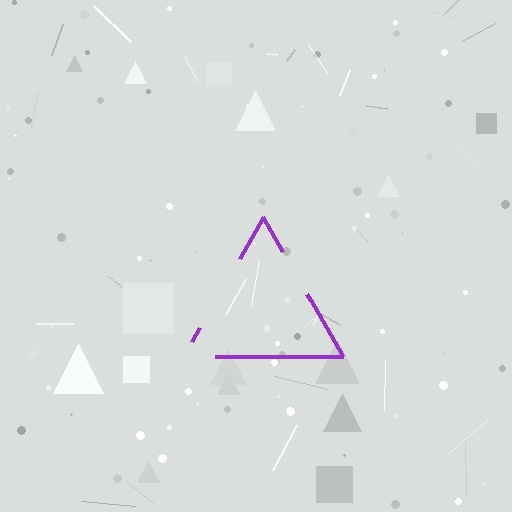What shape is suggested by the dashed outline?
The dashed outline suggests a triangle.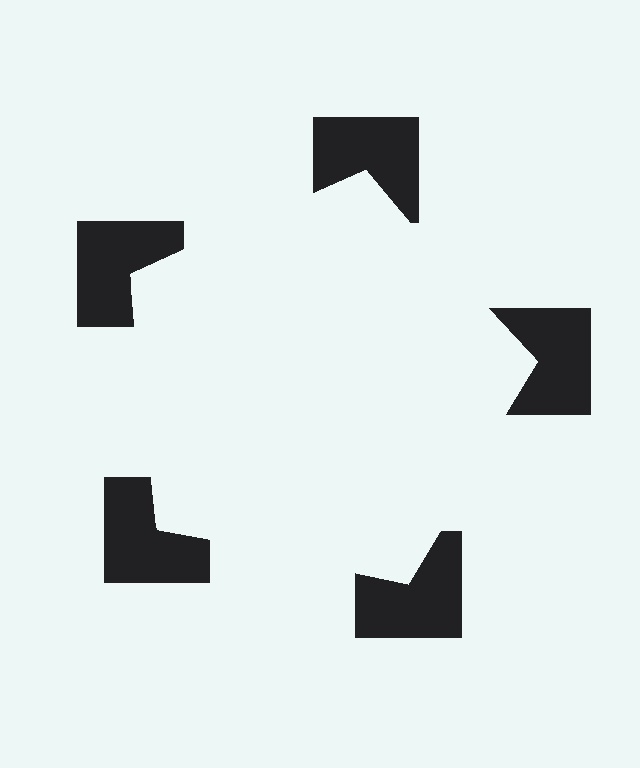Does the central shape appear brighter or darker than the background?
It typically appears slightly brighter than the background, even though no actual brightness change is drawn.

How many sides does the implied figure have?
5 sides.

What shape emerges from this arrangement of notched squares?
An illusory pentagon — its edges are inferred from the aligned wedge cuts in the notched squares, not physically drawn.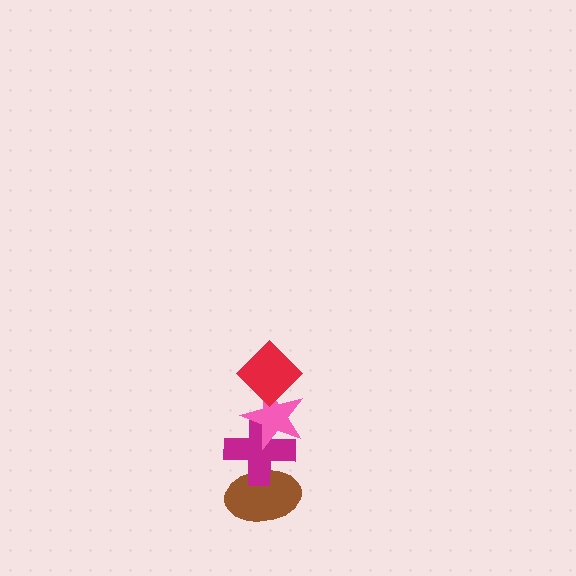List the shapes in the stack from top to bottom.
From top to bottom: the red diamond, the pink star, the magenta cross, the brown ellipse.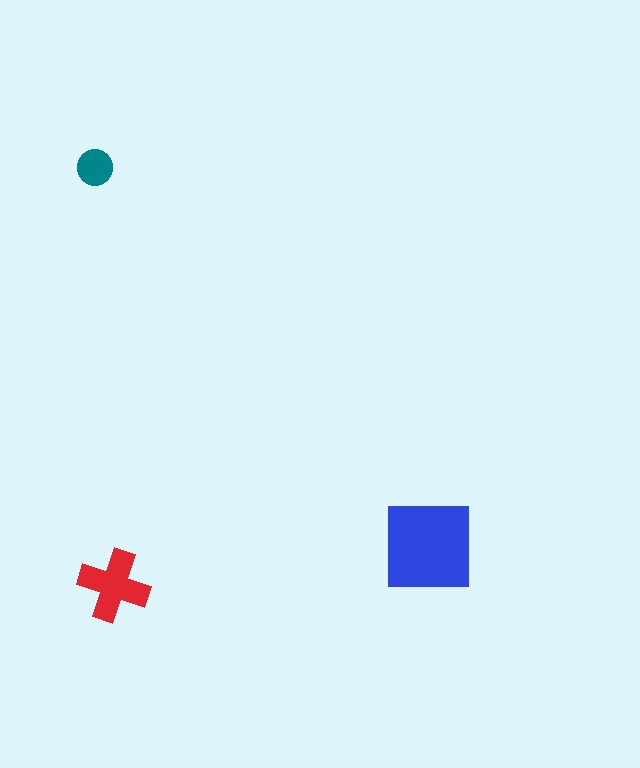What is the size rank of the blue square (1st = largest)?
1st.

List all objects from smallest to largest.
The teal circle, the red cross, the blue square.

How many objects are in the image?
There are 3 objects in the image.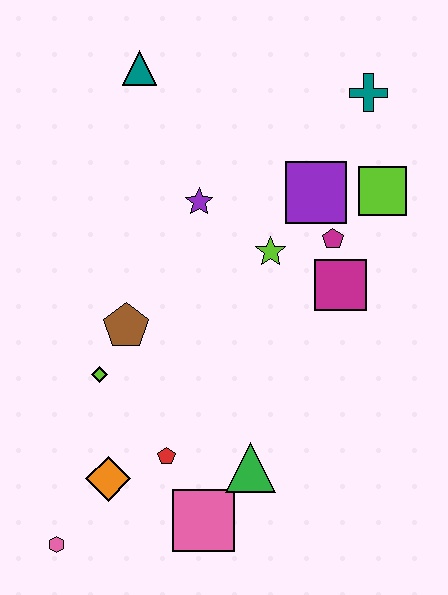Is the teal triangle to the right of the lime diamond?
Yes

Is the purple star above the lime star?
Yes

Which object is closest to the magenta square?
The magenta pentagon is closest to the magenta square.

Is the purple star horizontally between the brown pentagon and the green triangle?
Yes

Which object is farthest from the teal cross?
The pink hexagon is farthest from the teal cross.